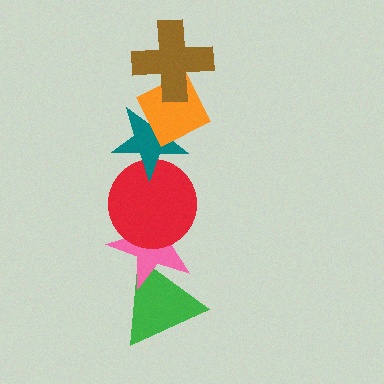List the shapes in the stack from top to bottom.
From top to bottom: the brown cross, the orange diamond, the teal star, the red circle, the pink star, the green triangle.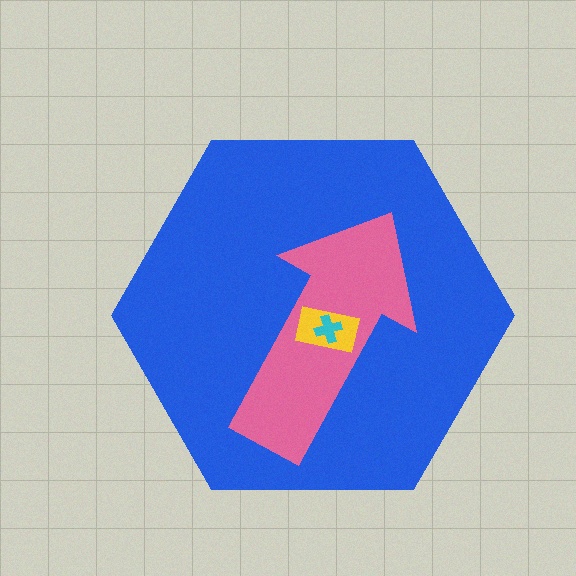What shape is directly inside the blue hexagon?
The pink arrow.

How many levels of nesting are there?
4.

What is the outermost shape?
The blue hexagon.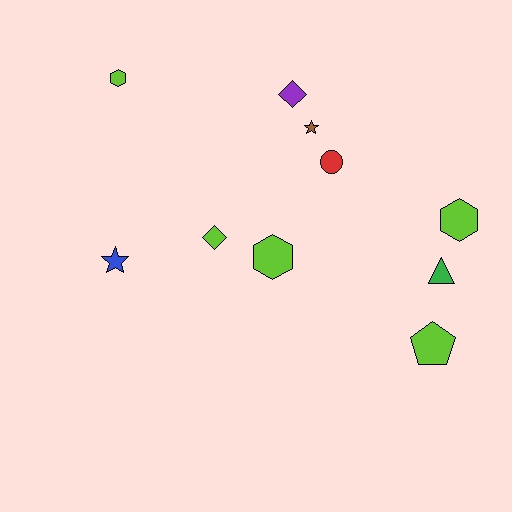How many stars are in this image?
There are 2 stars.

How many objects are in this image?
There are 10 objects.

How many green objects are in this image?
There is 1 green object.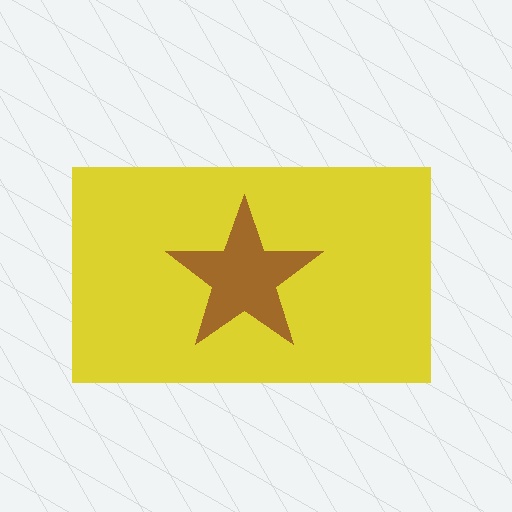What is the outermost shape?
The yellow rectangle.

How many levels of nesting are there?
2.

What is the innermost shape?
The brown star.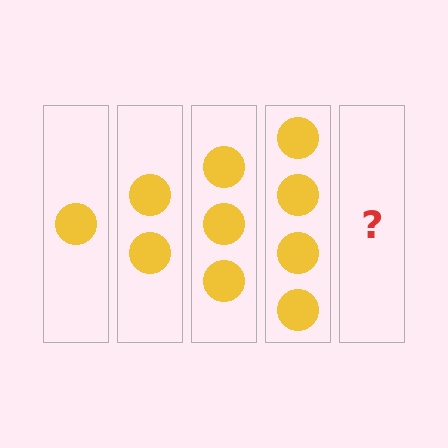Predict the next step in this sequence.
The next step is 5 circles.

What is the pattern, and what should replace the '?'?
The pattern is that each step adds one more circle. The '?' should be 5 circles.